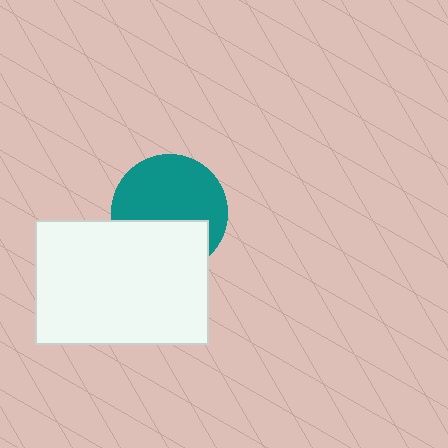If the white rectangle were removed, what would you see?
You would see the complete teal circle.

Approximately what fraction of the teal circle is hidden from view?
Roughly 39% of the teal circle is hidden behind the white rectangle.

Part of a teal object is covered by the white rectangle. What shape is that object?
It is a circle.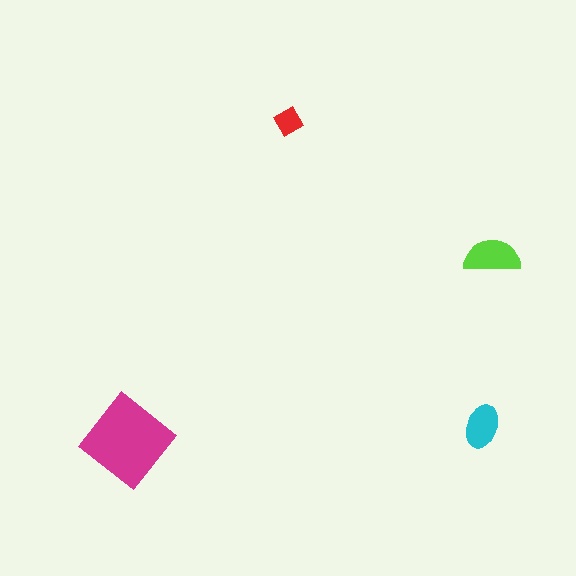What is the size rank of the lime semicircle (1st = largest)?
2nd.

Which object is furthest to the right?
The lime semicircle is rightmost.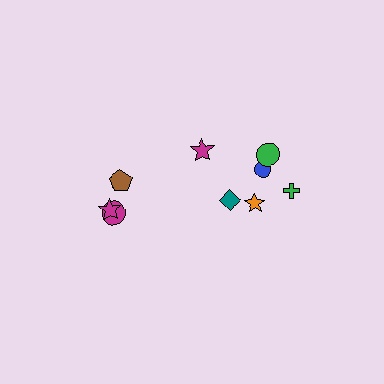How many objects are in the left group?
There are 3 objects.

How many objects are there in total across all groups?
There are 9 objects.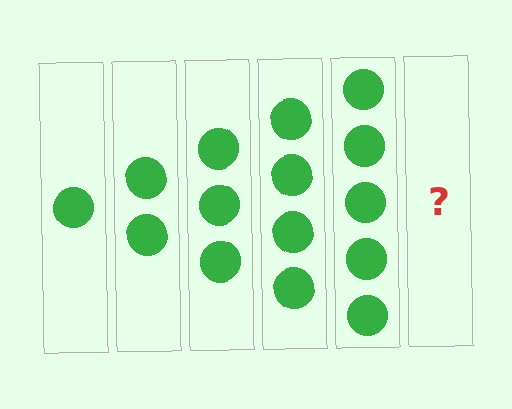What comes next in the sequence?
The next element should be 6 circles.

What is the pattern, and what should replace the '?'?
The pattern is that each step adds one more circle. The '?' should be 6 circles.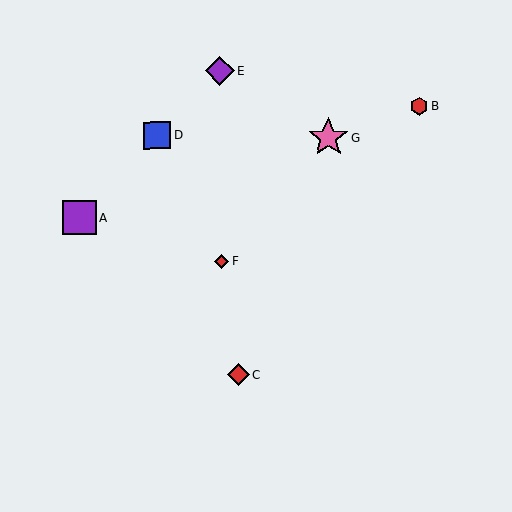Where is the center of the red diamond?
The center of the red diamond is at (238, 375).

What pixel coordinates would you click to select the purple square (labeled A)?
Click at (79, 218) to select the purple square A.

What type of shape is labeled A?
Shape A is a purple square.